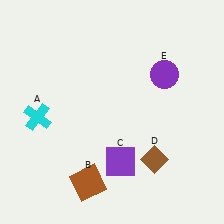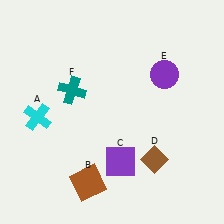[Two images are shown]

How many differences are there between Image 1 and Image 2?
There is 1 difference between the two images.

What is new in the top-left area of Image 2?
A teal cross (F) was added in the top-left area of Image 2.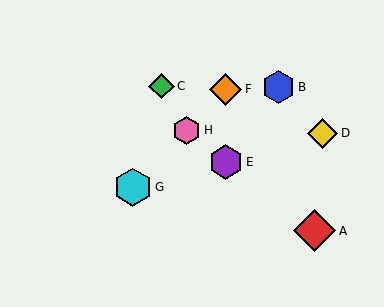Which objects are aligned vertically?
Objects E, F are aligned vertically.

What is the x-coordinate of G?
Object G is at x≈133.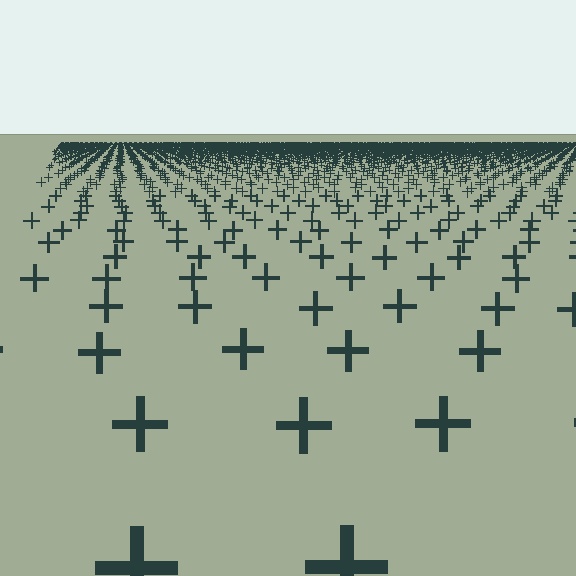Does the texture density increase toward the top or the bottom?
Density increases toward the top.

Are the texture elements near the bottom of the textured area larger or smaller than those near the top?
Larger. Near the bottom, elements are closer to the viewer and appear at a bigger on-screen size.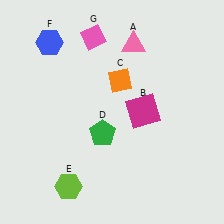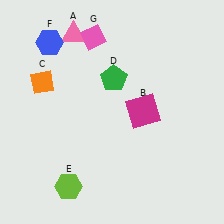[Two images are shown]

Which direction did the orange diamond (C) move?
The orange diamond (C) moved left.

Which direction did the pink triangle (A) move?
The pink triangle (A) moved left.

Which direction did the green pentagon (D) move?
The green pentagon (D) moved up.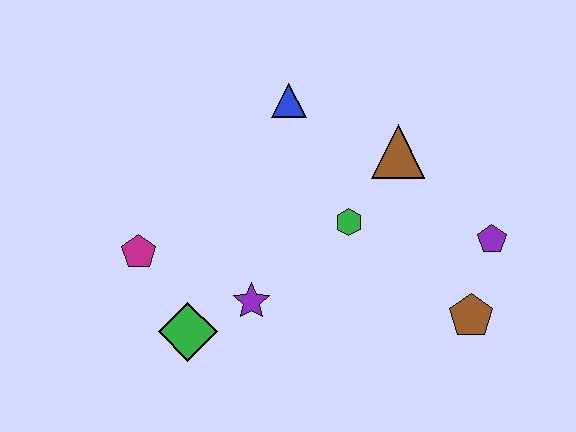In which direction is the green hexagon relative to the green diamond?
The green hexagon is to the right of the green diamond.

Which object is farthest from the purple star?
The purple pentagon is farthest from the purple star.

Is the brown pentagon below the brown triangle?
Yes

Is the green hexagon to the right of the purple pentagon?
No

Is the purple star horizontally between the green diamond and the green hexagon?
Yes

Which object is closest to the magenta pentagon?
The green diamond is closest to the magenta pentagon.